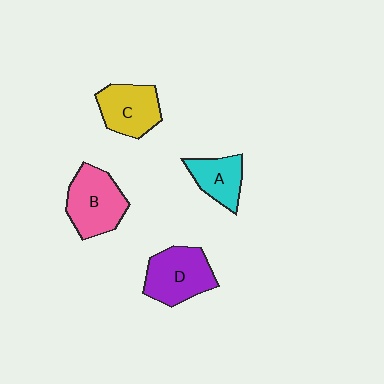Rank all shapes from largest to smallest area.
From largest to smallest: B (pink), D (purple), C (yellow), A (cyan).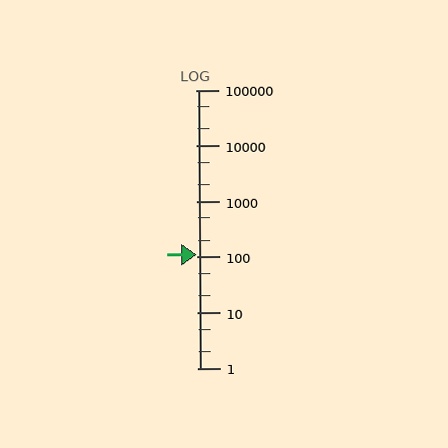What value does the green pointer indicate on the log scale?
The pointer indicates approximately 110.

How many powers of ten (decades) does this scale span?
The scale spans 5 decades, from 1 to 100000.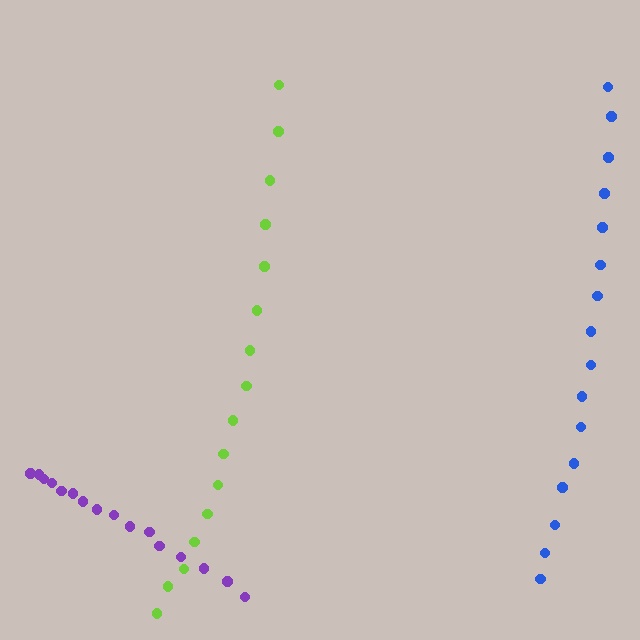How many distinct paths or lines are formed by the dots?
There are 3 distinct paths.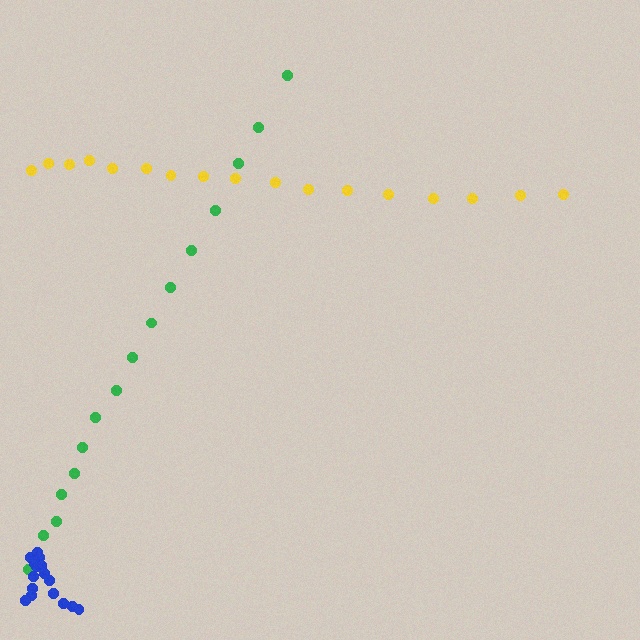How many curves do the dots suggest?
There are 3 distinct paths.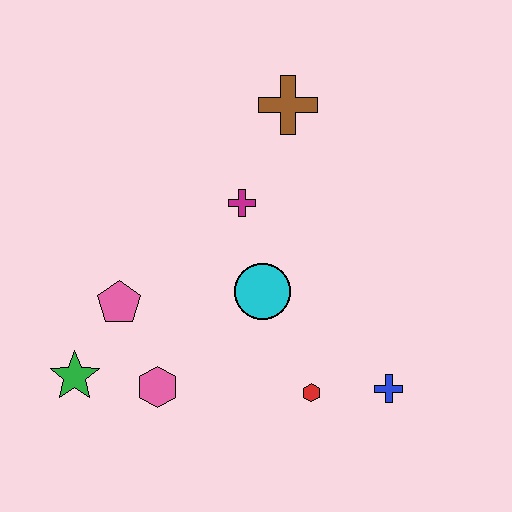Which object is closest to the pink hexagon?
The green star is closest to the pink hexagon.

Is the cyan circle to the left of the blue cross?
Yes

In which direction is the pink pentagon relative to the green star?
The pink pentagon is above the green star.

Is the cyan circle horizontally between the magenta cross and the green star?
No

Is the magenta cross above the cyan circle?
Yes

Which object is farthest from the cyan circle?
The green star is farthest from the cyan circle.